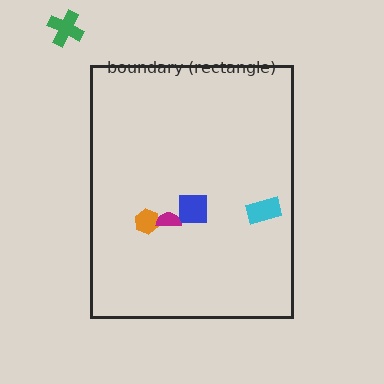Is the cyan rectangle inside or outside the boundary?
Inside.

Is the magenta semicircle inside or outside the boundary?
Inside.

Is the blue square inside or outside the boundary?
Inside.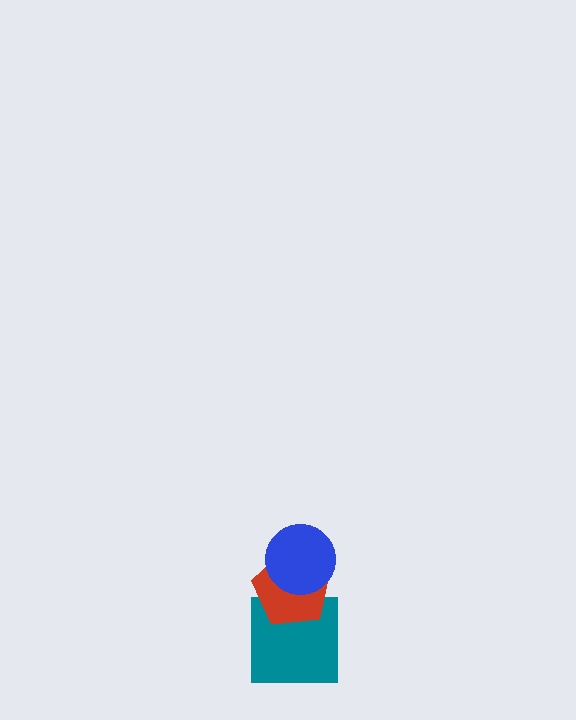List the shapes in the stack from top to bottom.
From top to bottom: the blue circle, the red pentagon, the teal square.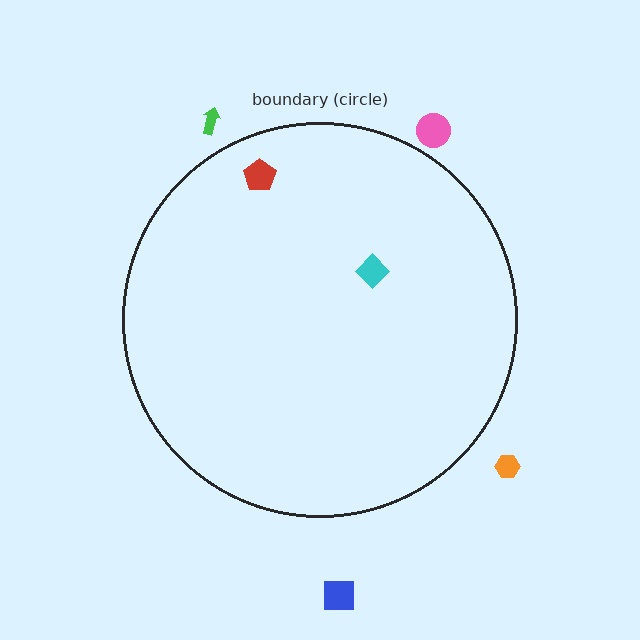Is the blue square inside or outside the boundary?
Outside.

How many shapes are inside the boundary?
2 inside, 4 outside.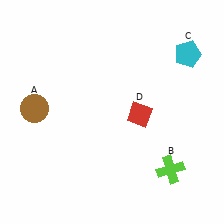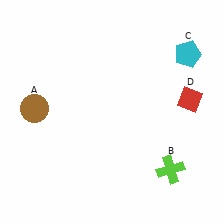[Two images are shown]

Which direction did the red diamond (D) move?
The red diamond (D) moved right.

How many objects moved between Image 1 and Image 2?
1 object moved between the two images.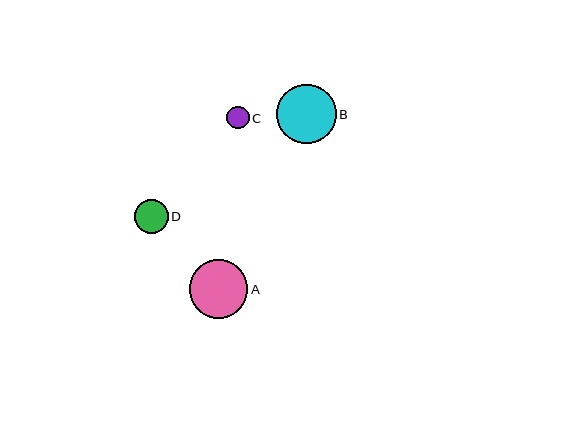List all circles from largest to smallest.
From largest to smallest: B, A, D, C.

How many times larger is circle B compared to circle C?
Circle B is approximately 2.6 times the size of circle C.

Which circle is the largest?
Circle B is the largest with a size of approximately 59 pixels.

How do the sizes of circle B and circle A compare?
Circle B and circle A are approximately the same size.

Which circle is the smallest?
Circle C is the smallest with a size of approximately 22 pixels.